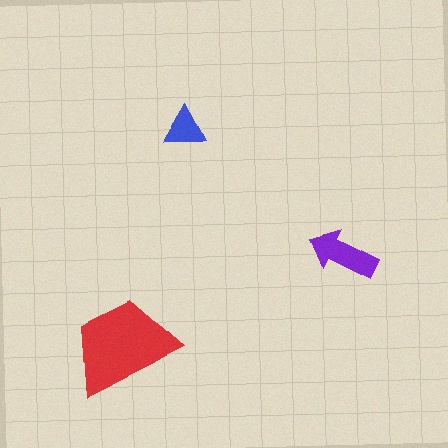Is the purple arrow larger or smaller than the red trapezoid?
Smaller.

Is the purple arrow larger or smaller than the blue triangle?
Larger.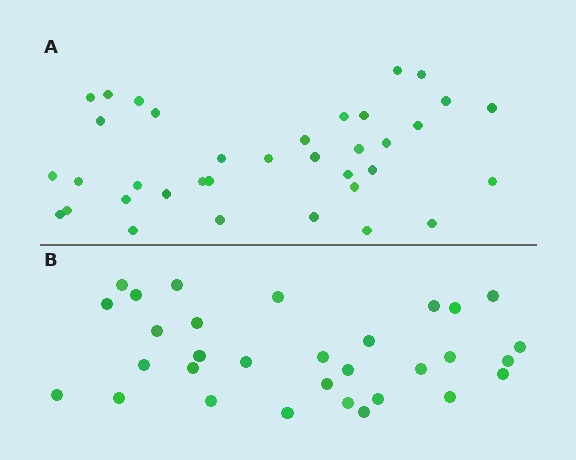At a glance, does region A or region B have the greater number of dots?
Region A (the top region) has more dots.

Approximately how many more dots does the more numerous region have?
Region A has about 5 more dots than region B.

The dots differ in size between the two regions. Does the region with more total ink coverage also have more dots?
No. Region B has more total ink coverage because its dots are larger, but region A actually contains more individual dots. Total area can be misleading — the number of items is what matters here.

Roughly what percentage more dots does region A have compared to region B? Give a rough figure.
About 15% more.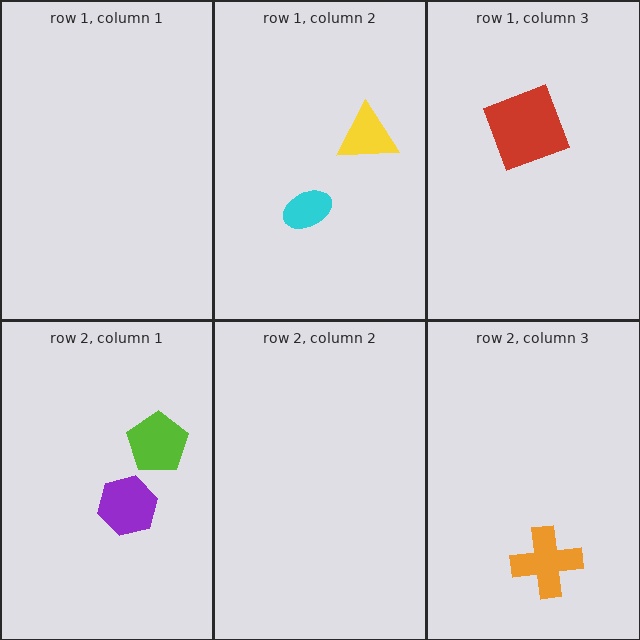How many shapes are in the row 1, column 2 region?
2.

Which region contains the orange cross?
The row 2, column 3 region.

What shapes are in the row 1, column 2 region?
The yellow triangle, the cyan ellipse.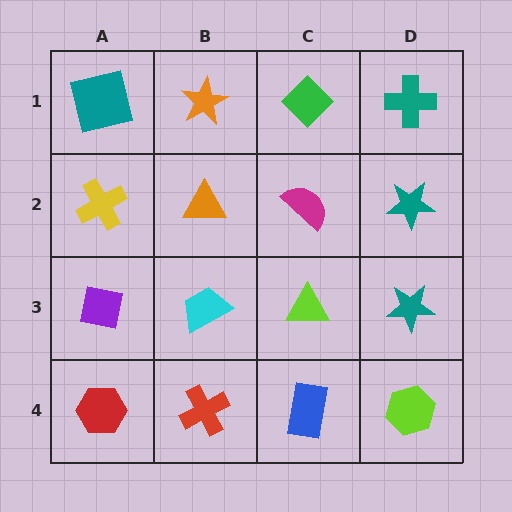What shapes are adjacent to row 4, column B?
A cyan trapezoid (row 3, column B), a red hexagon (row 4, column A), a blue rectangle (row 4, column C).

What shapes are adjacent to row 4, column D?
A teal star (row 3, column D), a blue rectangle (row 4, column C).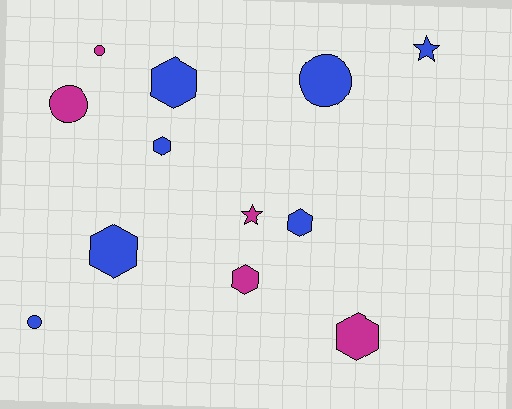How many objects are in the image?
There are 12 objects.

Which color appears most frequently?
Blue, with 7 objects.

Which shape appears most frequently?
Hexagon, with 6 objects.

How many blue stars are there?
There is 1 blue star.